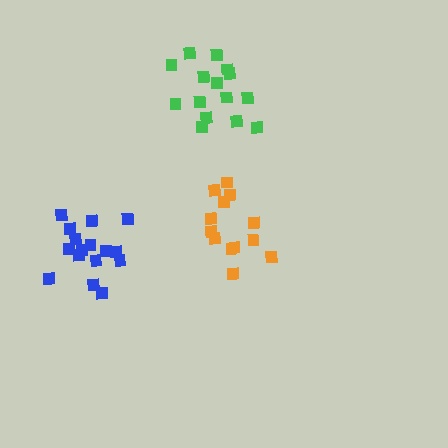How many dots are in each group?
Group 1: 16 dots, Group 2: 15 dots, Group 3: 13 dots (44 total).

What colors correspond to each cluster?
The clusters are colored: blue, green, orange.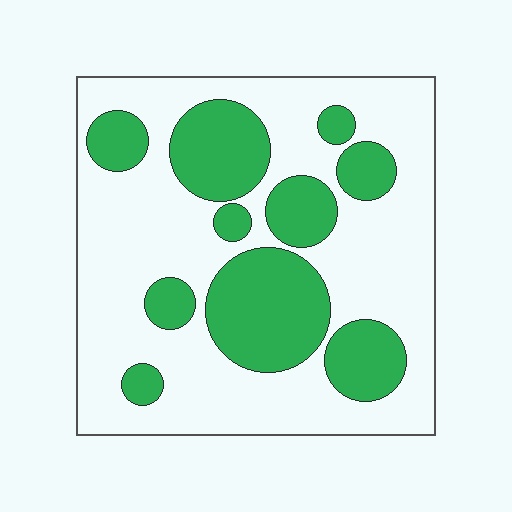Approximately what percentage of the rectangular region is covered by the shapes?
Approximately 35%.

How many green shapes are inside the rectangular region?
10.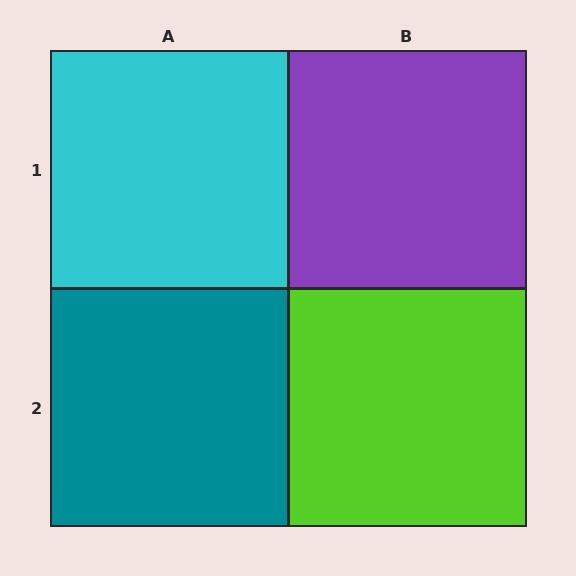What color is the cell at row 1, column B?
Purple.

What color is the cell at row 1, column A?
Cyan.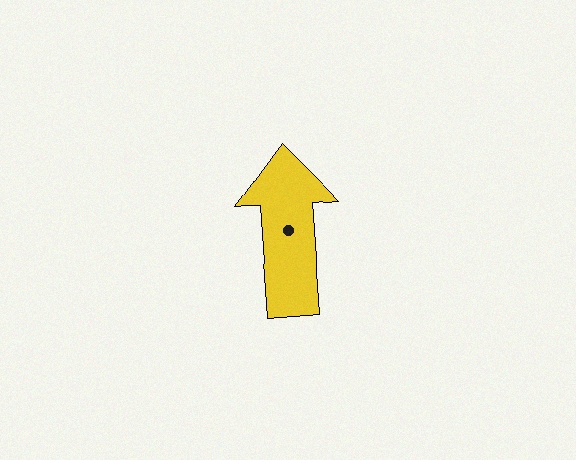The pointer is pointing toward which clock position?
Roughly 12 o'clock.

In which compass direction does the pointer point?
North.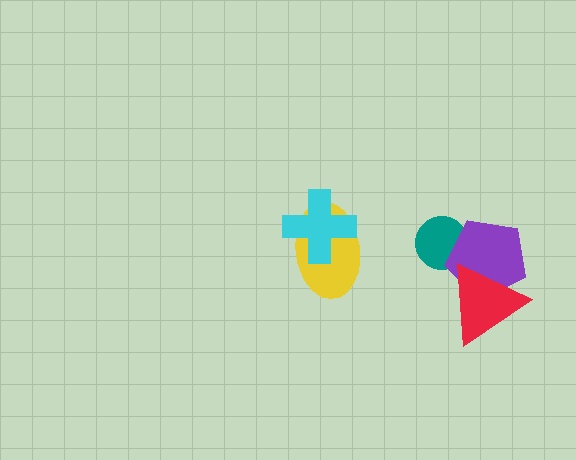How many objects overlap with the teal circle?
1 object overlaps with the teal circle.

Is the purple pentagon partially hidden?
Yes, it is partially covered by another shape.